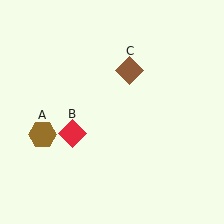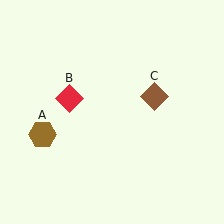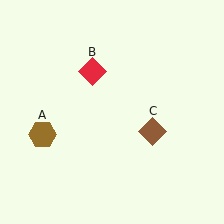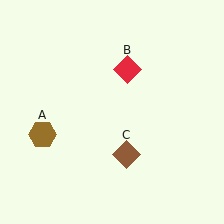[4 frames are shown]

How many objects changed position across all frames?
2 objects changed position: red diamond (object B), brown diamond (object C).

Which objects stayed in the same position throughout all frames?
Brown hexagon (object A) remained stationary.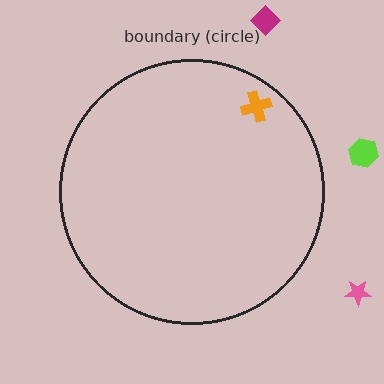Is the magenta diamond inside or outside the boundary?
Outside.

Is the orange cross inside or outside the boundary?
Inside.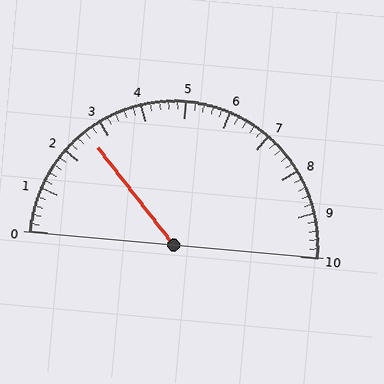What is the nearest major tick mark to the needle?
The nearest major tick mark is 3.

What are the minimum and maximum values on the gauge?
The gauge ranges from 0 to 10.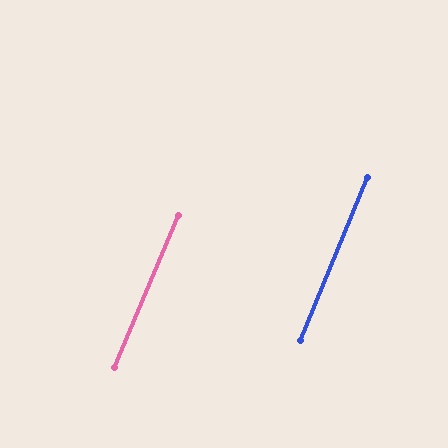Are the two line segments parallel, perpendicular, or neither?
Parallel — their directions differ by only 0.5°.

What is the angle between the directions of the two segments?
Approximately 0 degrees.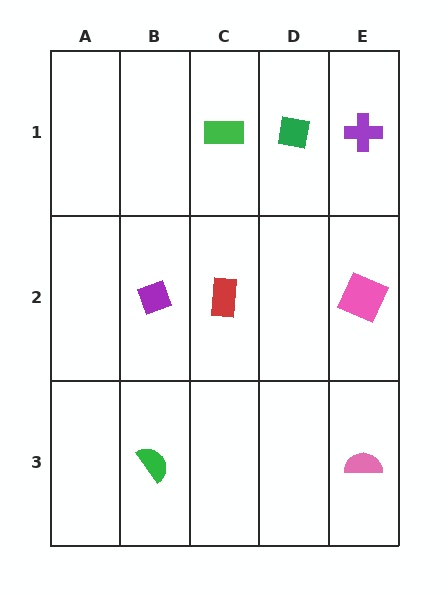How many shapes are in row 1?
3 shapes.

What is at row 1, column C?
A green rectangle.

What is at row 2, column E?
A pink square.